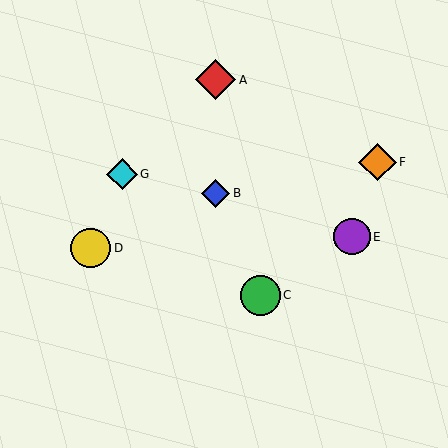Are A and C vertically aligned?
No, A is at x≈216 and C is at x≈260.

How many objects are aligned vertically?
2 objects (A, B) are aligned vertically.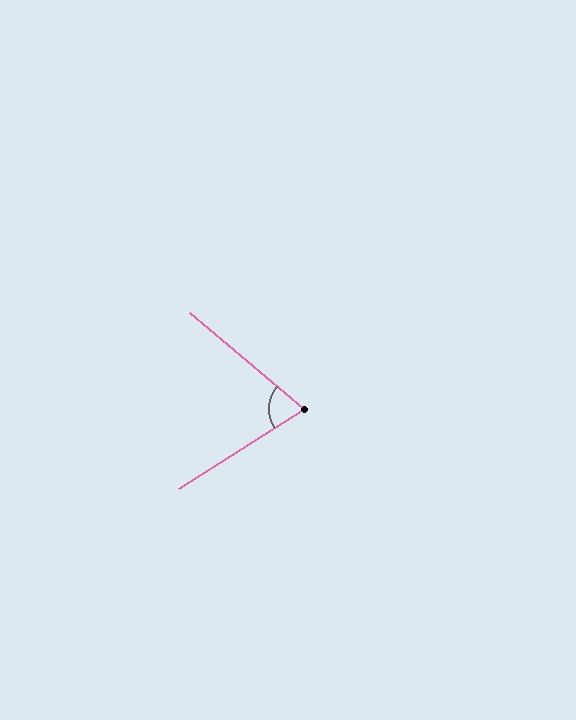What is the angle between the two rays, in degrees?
Approximately 72 degrees.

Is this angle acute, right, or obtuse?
It is acute.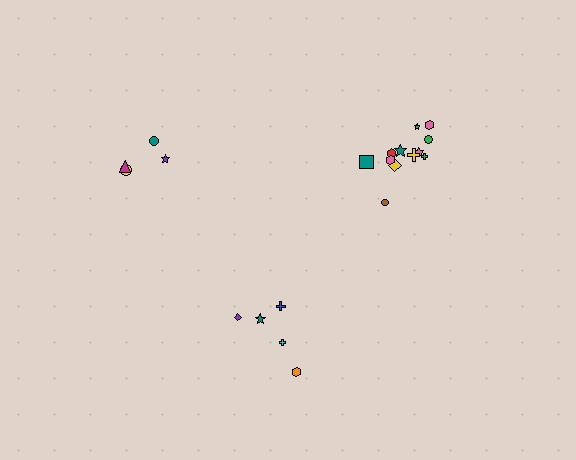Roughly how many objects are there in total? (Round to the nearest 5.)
Roughly 20 objects in total.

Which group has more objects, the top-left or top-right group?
The top-right group.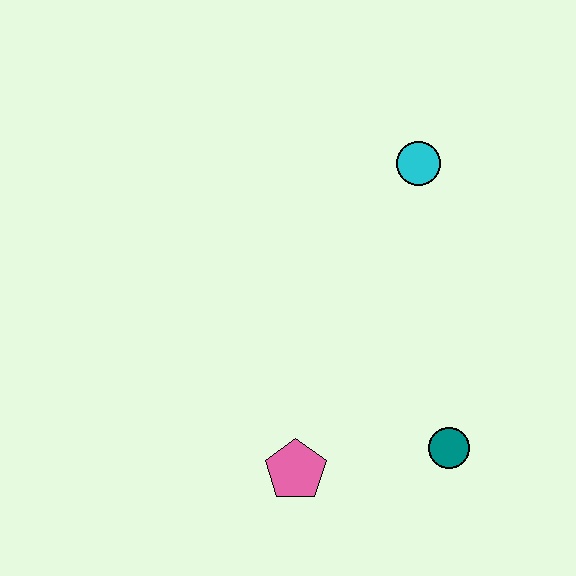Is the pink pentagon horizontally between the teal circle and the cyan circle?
No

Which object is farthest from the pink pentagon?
The cyan circle is farthest from the pink pentagon.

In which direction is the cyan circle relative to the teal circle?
The cyan circle is above the teal circle.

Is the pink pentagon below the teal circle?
Yes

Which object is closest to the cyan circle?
The teal circle is closest to the cyan circle.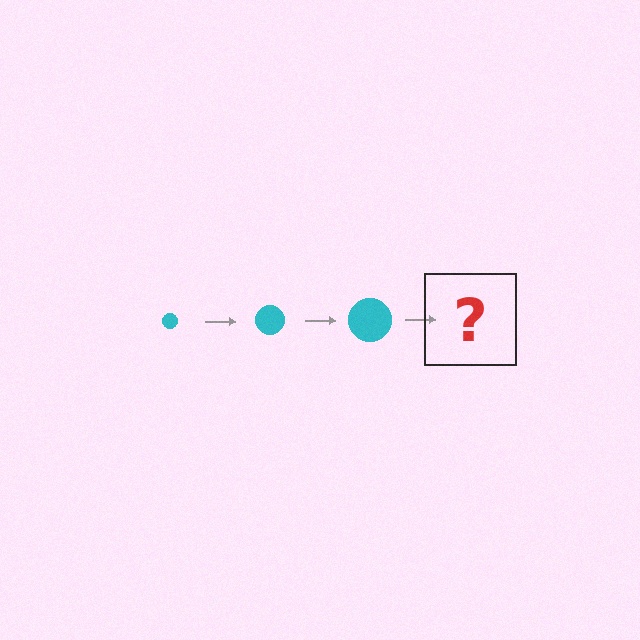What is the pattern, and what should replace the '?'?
The pattern is that the circle gets progressively larger each step. The '?' should be a cyan circle, larger than the previous one.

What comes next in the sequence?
The next element should be a cyan circle, larger than the previous one.